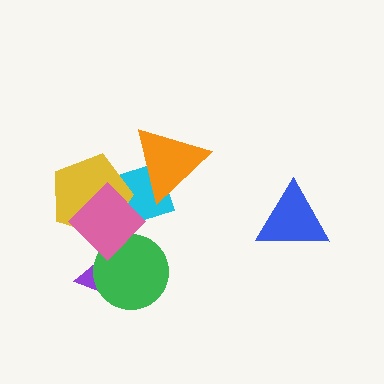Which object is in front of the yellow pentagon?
The pink diamond is in front of the yellow pentagon.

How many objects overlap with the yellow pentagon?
2 objects overlap with the yellow pentagon.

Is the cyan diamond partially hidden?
Yes, it is partially covered by another shape.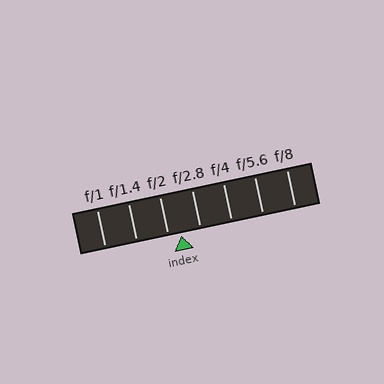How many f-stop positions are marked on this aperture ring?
There are 7 f-stop positions marked.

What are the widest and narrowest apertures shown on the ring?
The widest aperture shown is f/1 and the narrowest is f/8.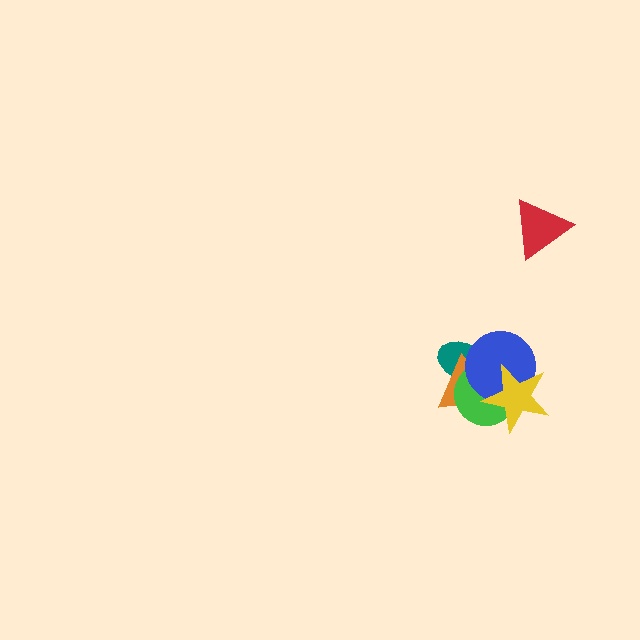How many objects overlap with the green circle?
4 objects overlap with the green circle.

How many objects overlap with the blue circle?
4 objects overlap with the blue circle.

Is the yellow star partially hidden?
No, no other shape covers it.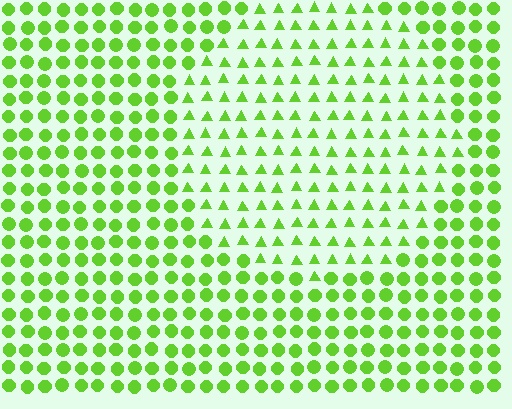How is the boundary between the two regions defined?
The boundary is defined by a change in element shape: triangles inside vs. circles outside. All elements share the same color and spacing.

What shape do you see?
I see a circle.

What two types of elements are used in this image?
The image uses triangles inside the circle region and circles outside it.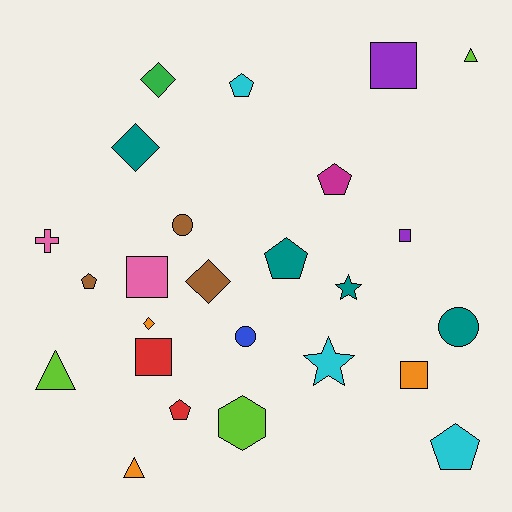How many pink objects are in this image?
There are 2 pink objects.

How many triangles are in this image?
There are 3 triangles.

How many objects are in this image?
There are 25 objects.